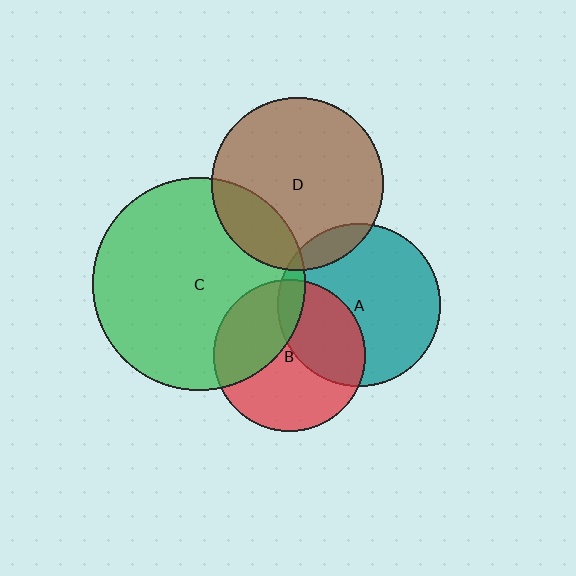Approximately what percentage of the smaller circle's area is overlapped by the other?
Approximately 20%.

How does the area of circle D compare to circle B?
Approximately 1.3 times.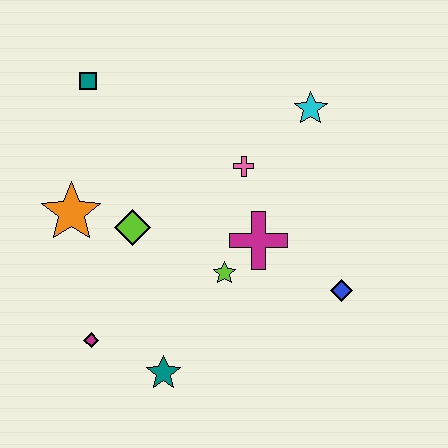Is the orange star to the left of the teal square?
Yes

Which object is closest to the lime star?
The magenta cross is closest to the lime star.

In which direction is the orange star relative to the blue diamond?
The orange star is to the left of the blue diamond.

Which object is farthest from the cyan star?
The magenta diamond is farthest from the cyan star.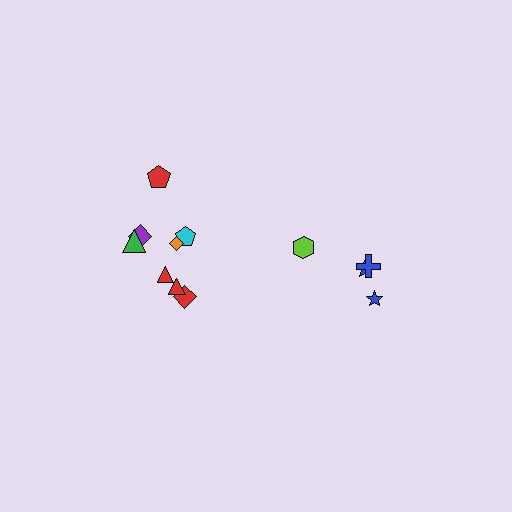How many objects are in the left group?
There are 8 objects.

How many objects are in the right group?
There are 4 objects.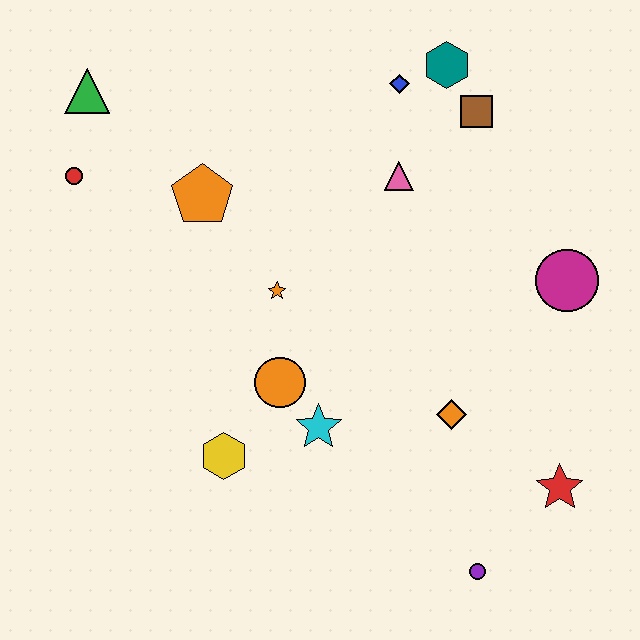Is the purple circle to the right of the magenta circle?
No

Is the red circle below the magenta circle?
No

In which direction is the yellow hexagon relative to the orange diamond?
The yellow hexagon is to the left of the orange diamond.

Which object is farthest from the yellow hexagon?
The teal hexagon is farthest from the yellow hexagon.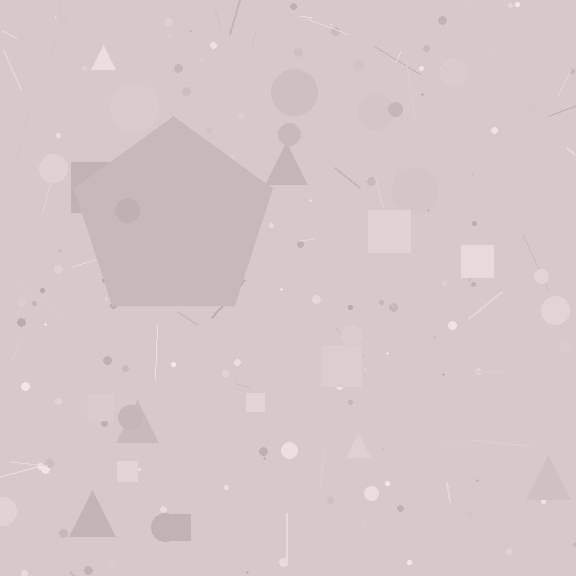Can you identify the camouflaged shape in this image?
The camouflaged shape is a pentagon.